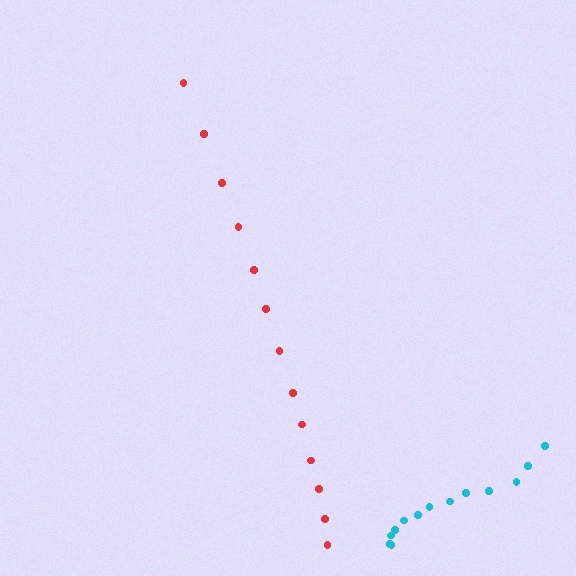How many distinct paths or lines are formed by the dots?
There are 2 distinct paths.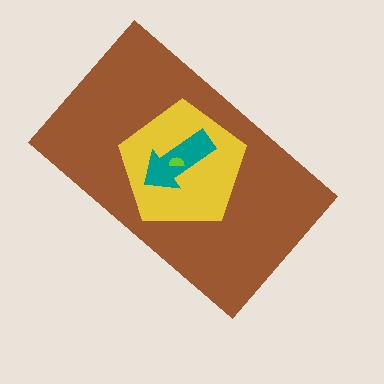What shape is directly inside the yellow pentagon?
The teal arrow.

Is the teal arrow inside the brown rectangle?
Yes.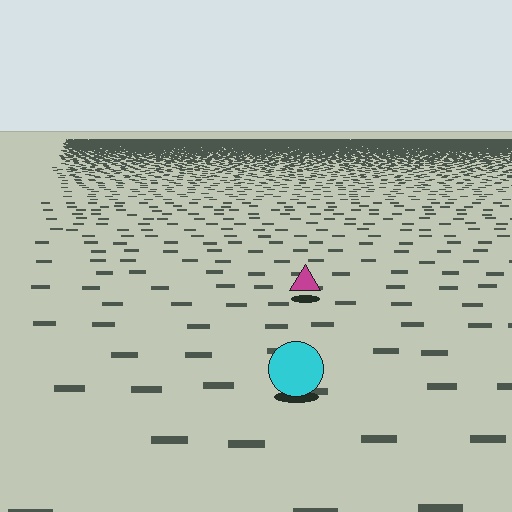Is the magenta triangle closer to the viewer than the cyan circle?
No. The cyan circle is closer — you can tell from the texture gradient: the ground texture is coarser near it.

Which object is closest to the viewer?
The cyan circle is closest. The texture marks near it are larger and more spread out.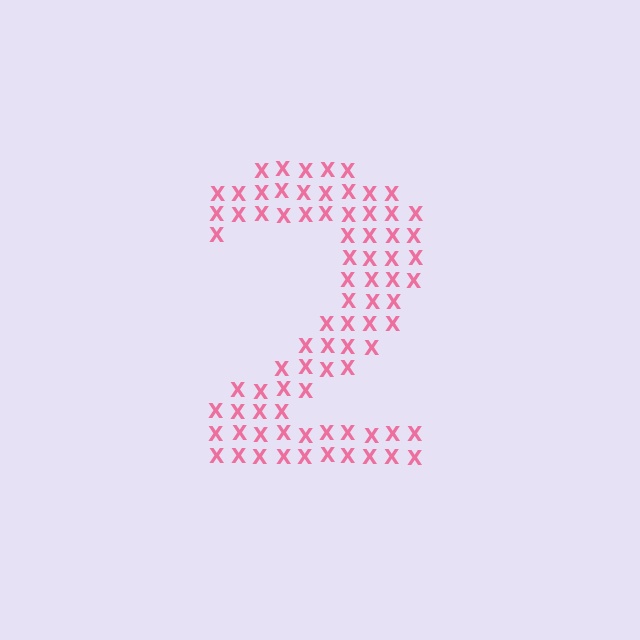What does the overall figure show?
The overall figure shows the digit 2.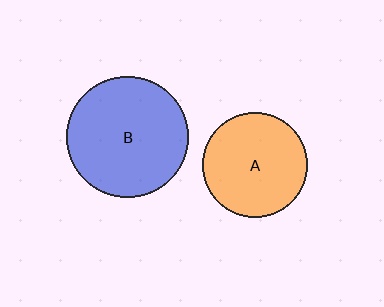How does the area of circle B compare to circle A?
Approximately 1.3 times.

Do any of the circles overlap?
No, none of the circles overlap.